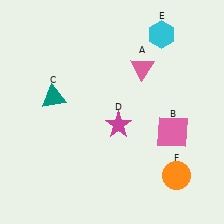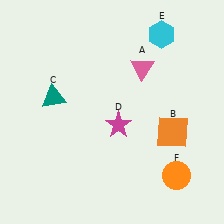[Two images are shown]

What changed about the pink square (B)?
In Image 1, B is pink. In Image 2, it changed to orange.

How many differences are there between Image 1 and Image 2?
There is 1 difference between the two images.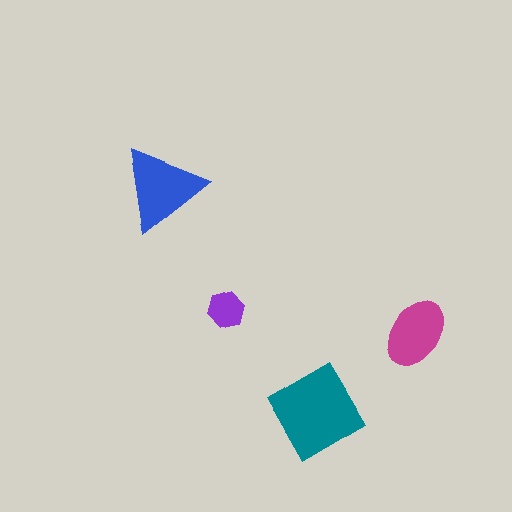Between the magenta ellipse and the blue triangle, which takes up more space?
The blue triangle.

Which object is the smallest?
The purple hexagon.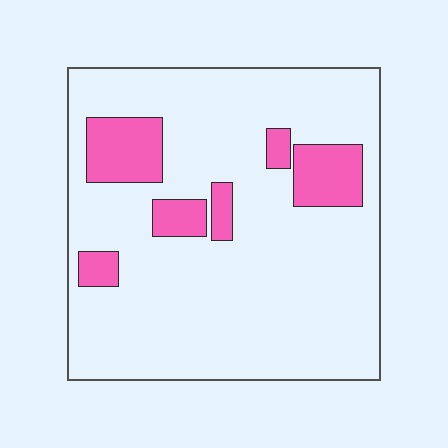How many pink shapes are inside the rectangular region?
6.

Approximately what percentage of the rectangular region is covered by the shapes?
Approximately 15%.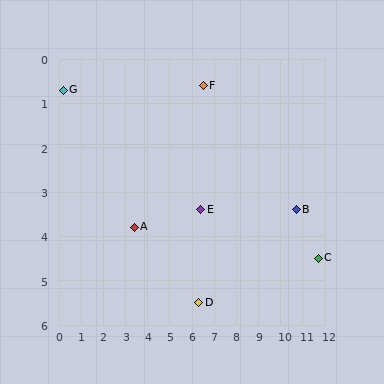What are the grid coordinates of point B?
Point B is at approximately (10.7, 3.4).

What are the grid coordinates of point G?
Point G is at approximately (0.2, 0.7).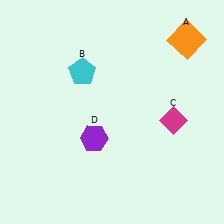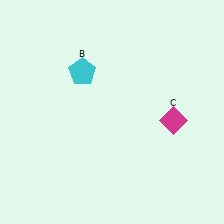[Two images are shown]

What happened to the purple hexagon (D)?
The purple hexagon (D) was removed in Image 2. It was in the bottom-left area of Image 1.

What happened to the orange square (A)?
The orange square (A) was removed in Image 2. It was in the top-right area of Image 1.